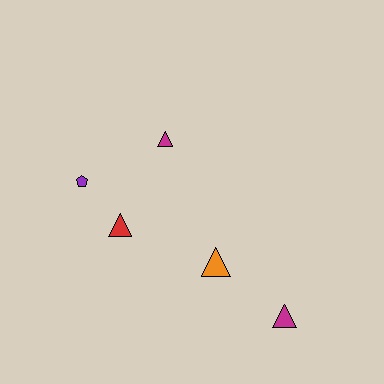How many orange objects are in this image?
There is 1 orange object.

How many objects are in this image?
There are 5 objects.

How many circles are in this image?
There are no circles.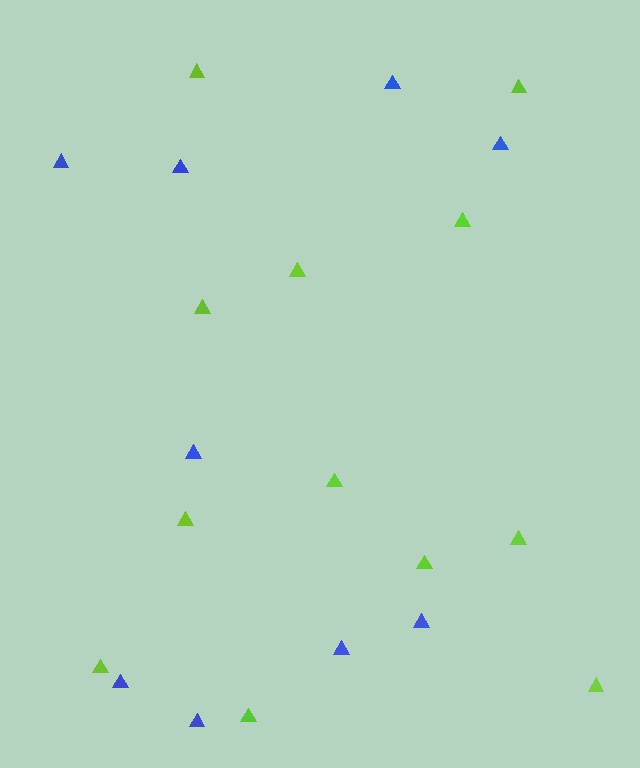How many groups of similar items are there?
There are 2 groups: one group of lime triangles (12) and one group of blue triangles (9).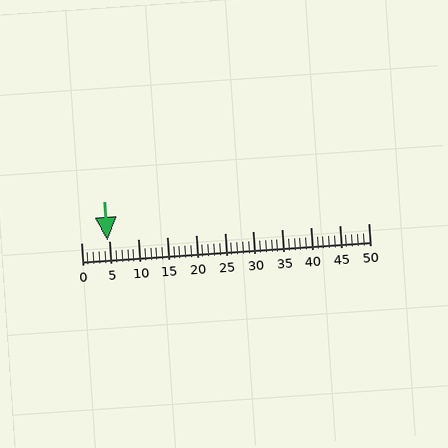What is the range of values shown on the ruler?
The ruler shows values from 0 to 50.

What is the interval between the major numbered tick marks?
The major tick marks are spaced 5 units apart.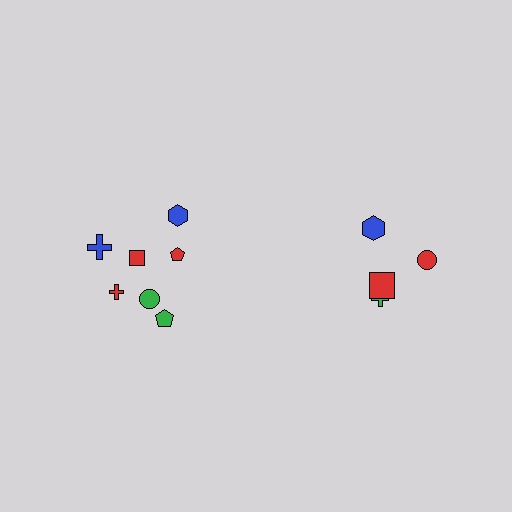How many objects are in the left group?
There are 7 objects.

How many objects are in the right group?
There are 4 objects.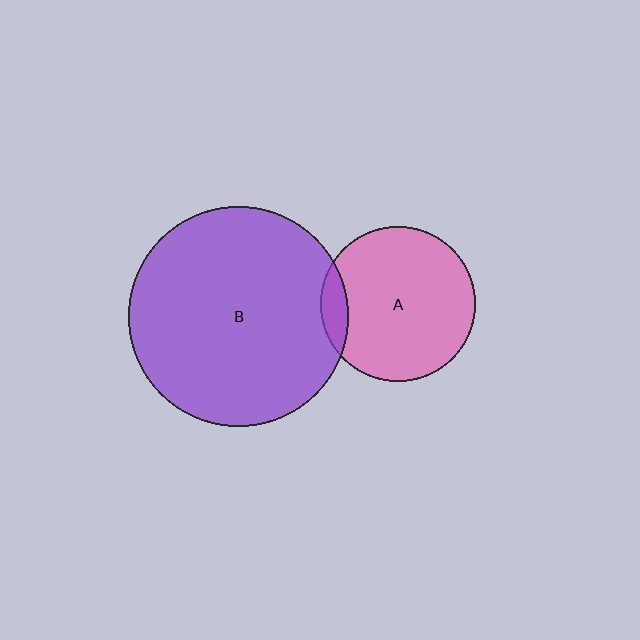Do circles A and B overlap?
Yes.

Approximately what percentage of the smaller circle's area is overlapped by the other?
Approximately 10%.